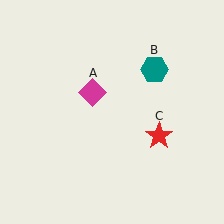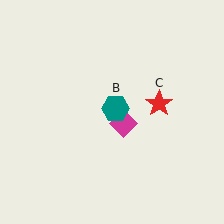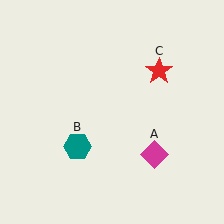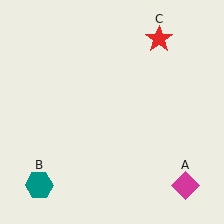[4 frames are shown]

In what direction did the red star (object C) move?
The red star (object C) moved up.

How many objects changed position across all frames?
3 objects changed position: magenta diamond (object A), teal hexagon (object B), red star (object C).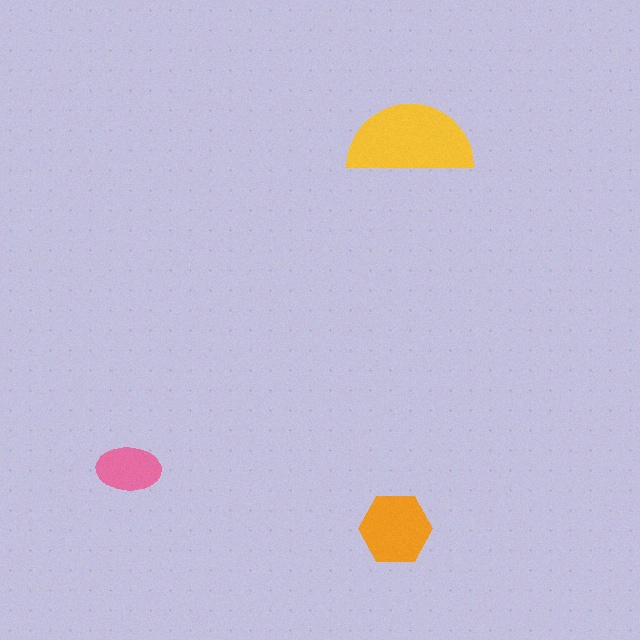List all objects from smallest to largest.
The pink ellipse, the orange hexagon, the yellow semicircle.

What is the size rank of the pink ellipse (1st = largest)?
3rd.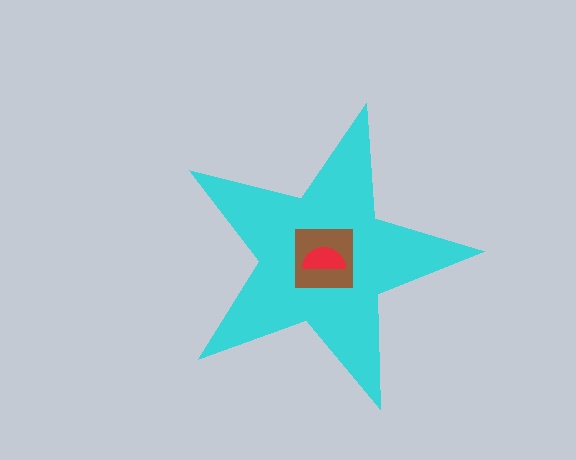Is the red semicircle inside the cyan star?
Yes.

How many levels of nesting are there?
3.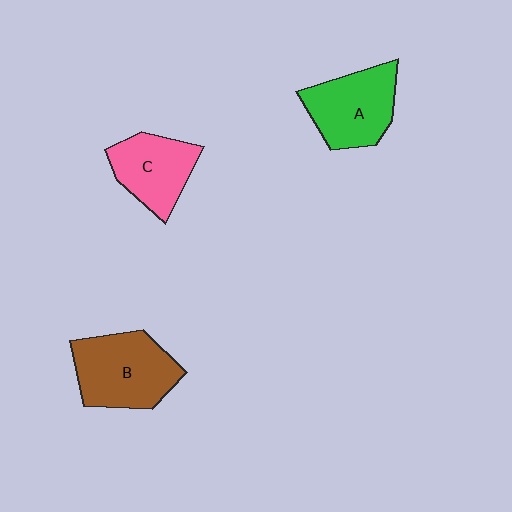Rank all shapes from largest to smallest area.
From largest to smallest: B (brown), A (green), C (pink).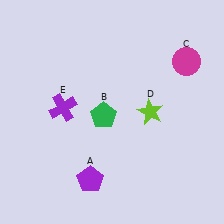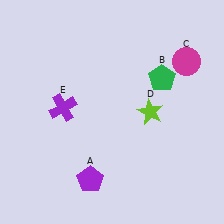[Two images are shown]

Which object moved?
The green pentagon (B) moved right.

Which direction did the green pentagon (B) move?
The green pentagon (B) moved right.